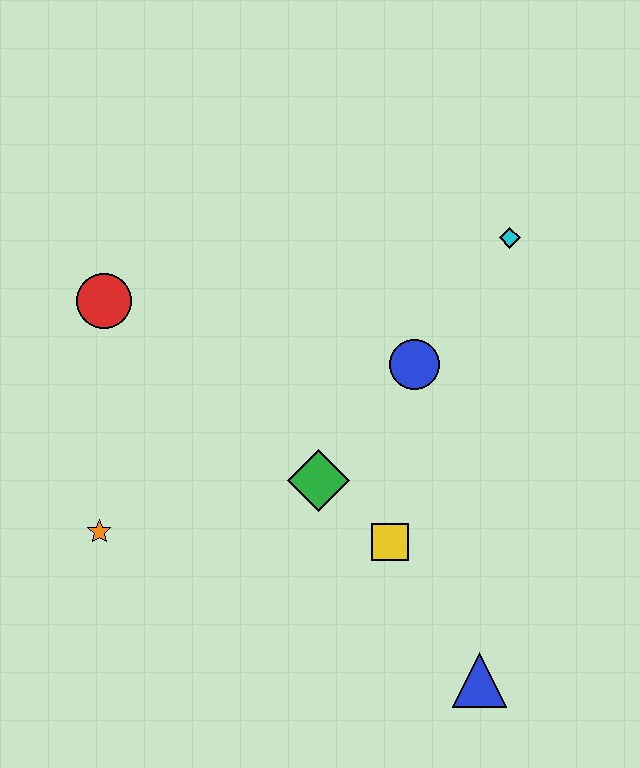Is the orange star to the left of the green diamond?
Yes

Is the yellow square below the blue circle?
Yes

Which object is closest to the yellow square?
The green diamond is closest to the yellow square.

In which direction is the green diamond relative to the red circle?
The green diamond is to the right of the red circle.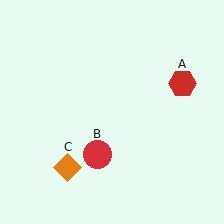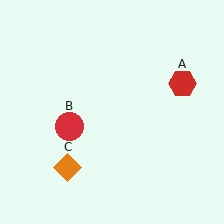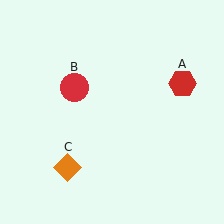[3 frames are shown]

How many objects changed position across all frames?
1 object changed position: red circle (object B).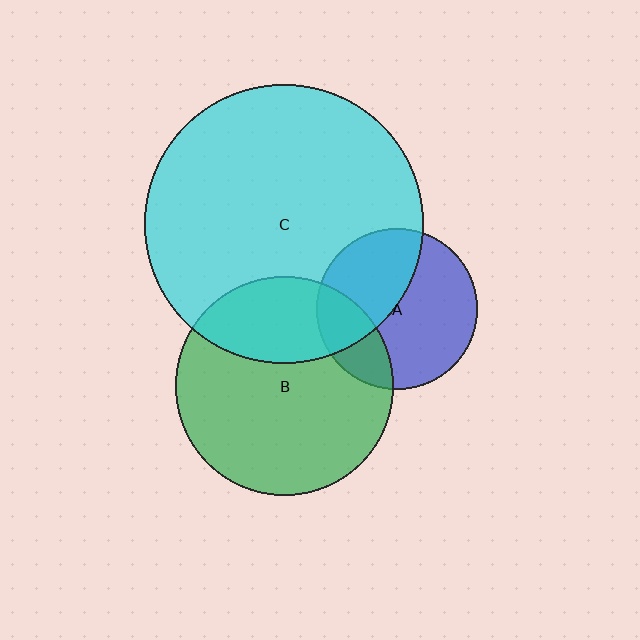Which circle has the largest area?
Circle C (cyan).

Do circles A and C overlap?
Yes.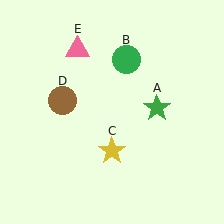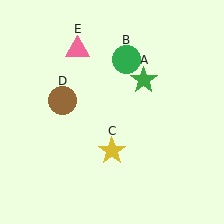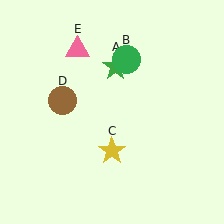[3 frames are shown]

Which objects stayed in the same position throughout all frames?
Green circle (object B) and yellow star (object C) and brown circle (object D) and pink triangle (object E) remained stationary.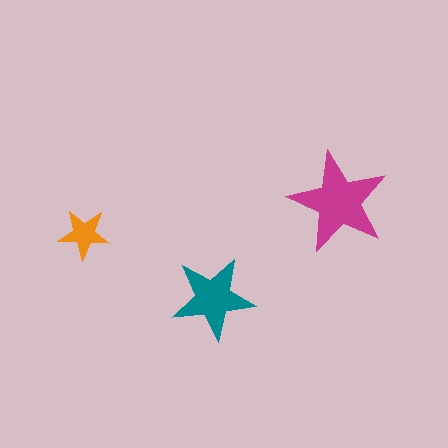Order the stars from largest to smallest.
the magenta one, the teal one, the orange one.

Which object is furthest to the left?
The orange star is leftmost.